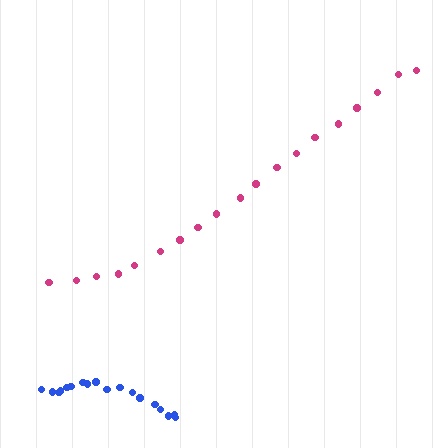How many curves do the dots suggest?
There are 2 distinct paths.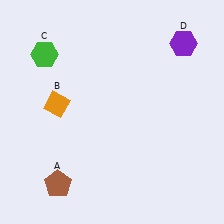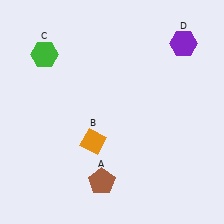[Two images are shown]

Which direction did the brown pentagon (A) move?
The brown pentagon (A) moved right.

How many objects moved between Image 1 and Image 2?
2 objects moved between the two images.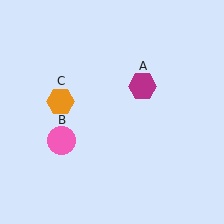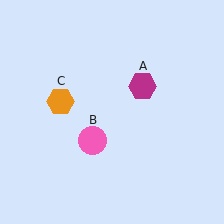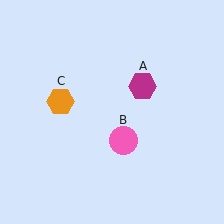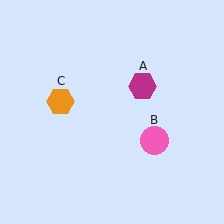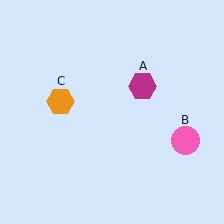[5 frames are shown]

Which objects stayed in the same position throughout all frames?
Magenta hexagon (object A) and orange hexagon (object C) remained stationary.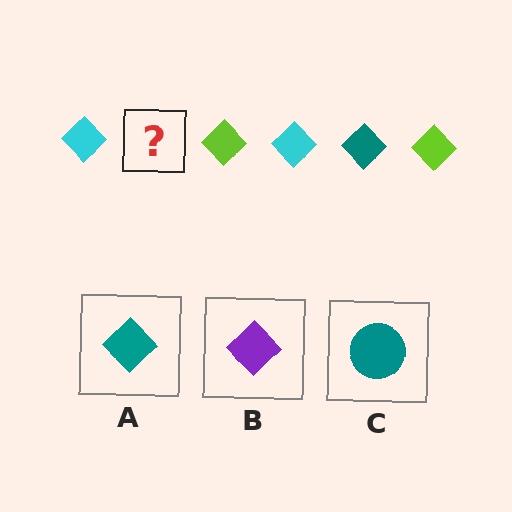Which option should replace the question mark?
Option A.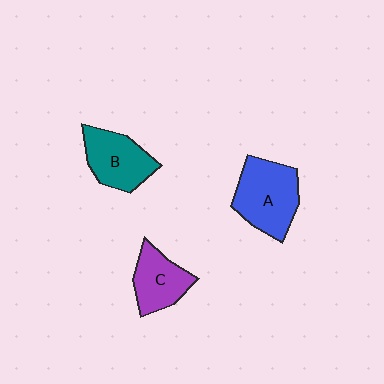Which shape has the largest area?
Shape A (blue).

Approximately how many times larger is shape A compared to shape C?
Approximately 1.4 times.